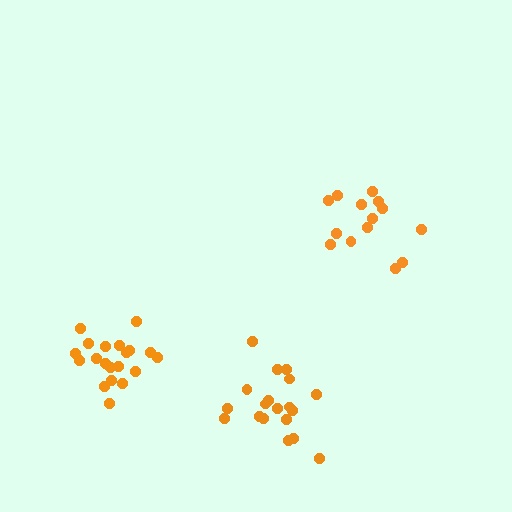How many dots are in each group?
Group 1: 14 dots, Group 2: 20 dots, Group 3: 19 dots (53 total).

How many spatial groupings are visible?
There are 3 spatial groupings.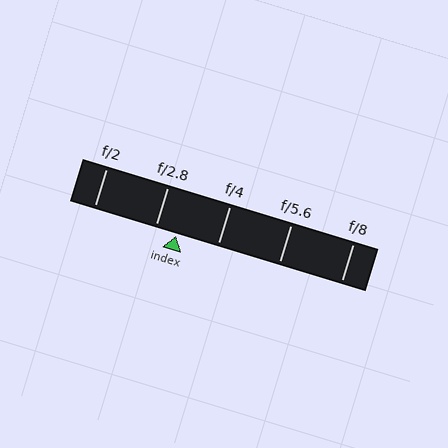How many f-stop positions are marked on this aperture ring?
There are 5 f-stop positions marked.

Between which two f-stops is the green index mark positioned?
The index mark is between f/2.8 and f/4.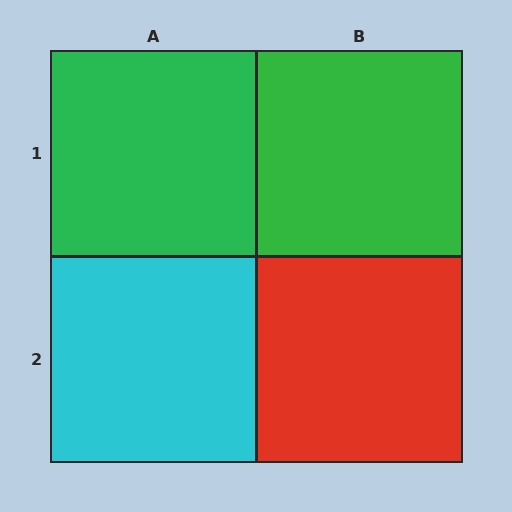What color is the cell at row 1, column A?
Green.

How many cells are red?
1 cell is red.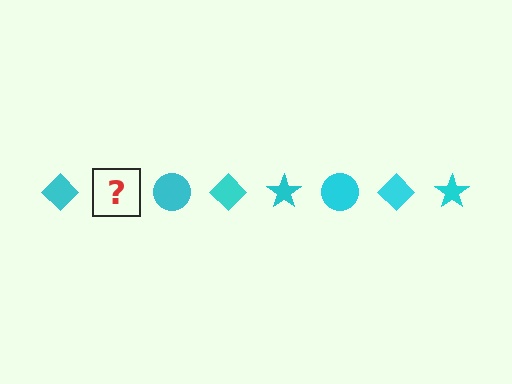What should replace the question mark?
The question mark should be replaced with a cyan star.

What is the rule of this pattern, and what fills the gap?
The rule is that the pattern cycles through diamond, star, circle shapes in cyan. The gap should be filled with a cyan star.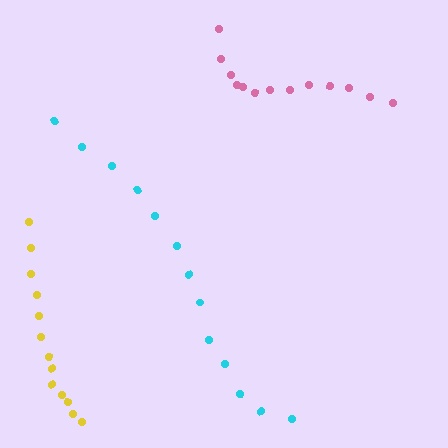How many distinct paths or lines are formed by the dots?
There are 3 distinct paths.